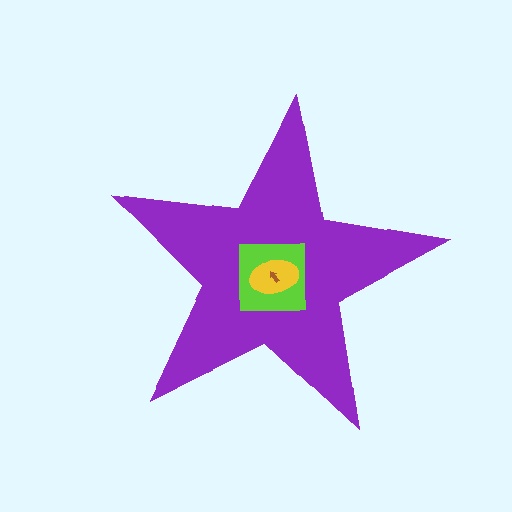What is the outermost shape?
The purple star.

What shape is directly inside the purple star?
The lime square.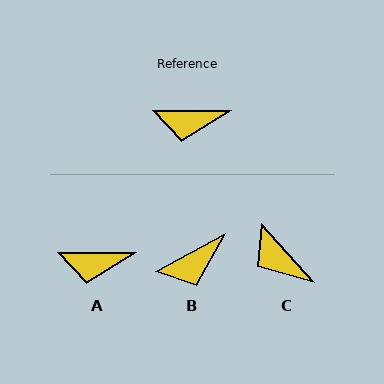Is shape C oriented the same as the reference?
No, it is off by about 48 degrees.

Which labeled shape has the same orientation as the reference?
A.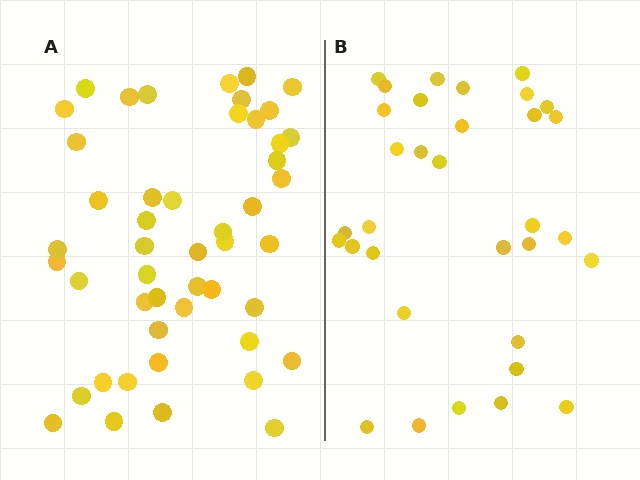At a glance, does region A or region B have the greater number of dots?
Region A (the left region) has more dots.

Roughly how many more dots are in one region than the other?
Region A has approximately 15 more dots than region B.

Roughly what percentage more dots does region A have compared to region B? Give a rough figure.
About 45% more.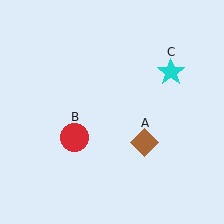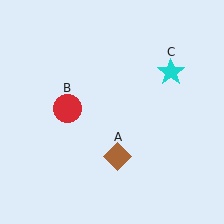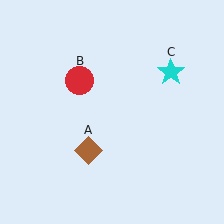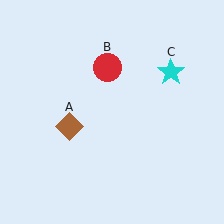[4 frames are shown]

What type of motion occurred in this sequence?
The brown diamond (object A), red circle (object B) rotated clockwise around the center of the scene.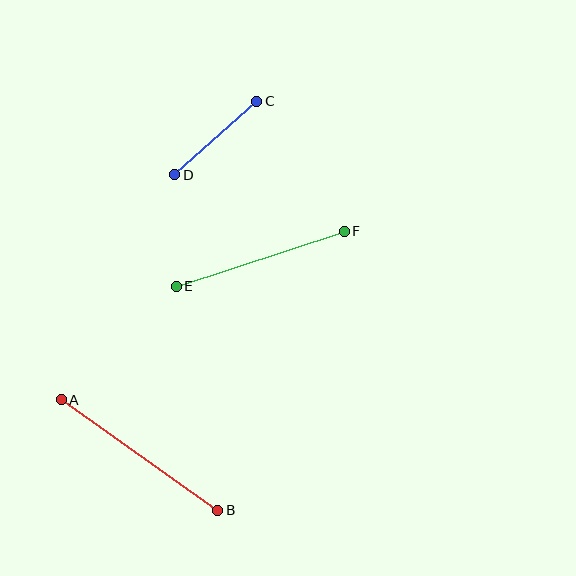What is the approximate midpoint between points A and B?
The midpoint is at approximately (139, 455) pixels.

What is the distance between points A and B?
The distance is approximately 192 pixels.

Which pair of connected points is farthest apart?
Points A and B are farthest apart.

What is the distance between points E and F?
The distance is approximately 177 pixels.